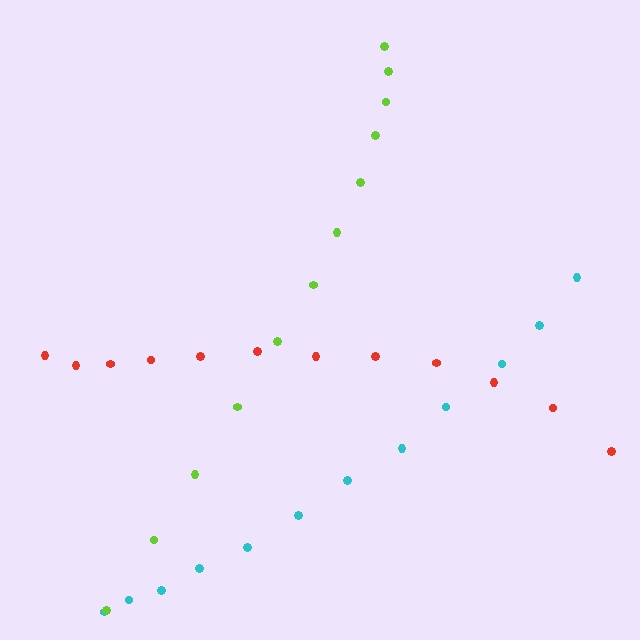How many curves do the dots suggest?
There are 3 distinct paths.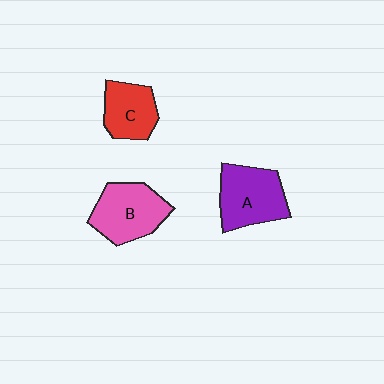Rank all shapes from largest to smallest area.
From largest to smallest: A (purple), B (pink), C (red).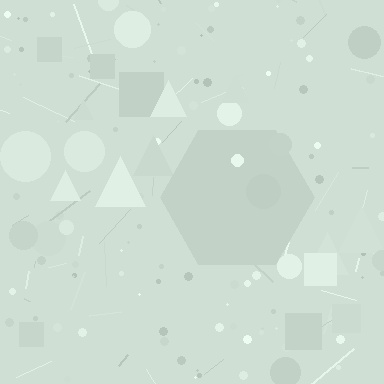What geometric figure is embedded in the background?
A hexagon is embedded in the background.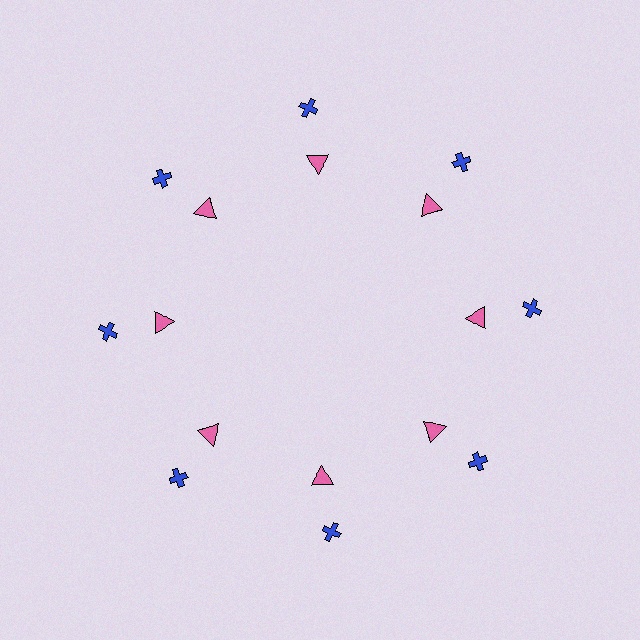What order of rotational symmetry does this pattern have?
This pattern has 8-fold rotational symmetry.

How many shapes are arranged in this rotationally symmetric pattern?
There are 16 shapes, arranged in 8 groups of 2.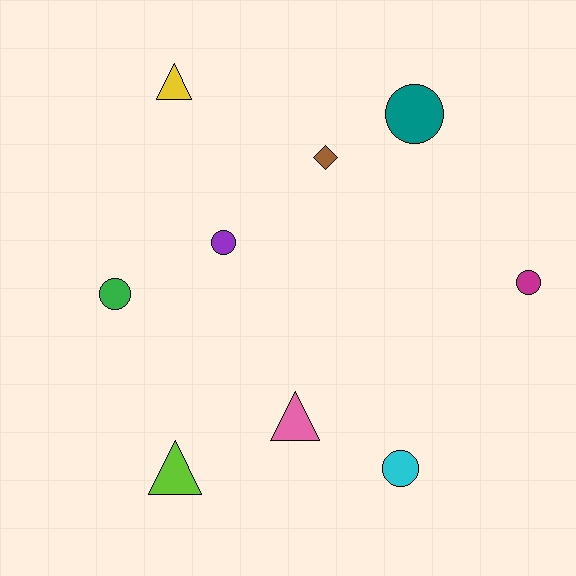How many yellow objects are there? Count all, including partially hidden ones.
There is 1 yellow object.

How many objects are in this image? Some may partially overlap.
There are 9 objects.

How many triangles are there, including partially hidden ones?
There are 3 triangles.